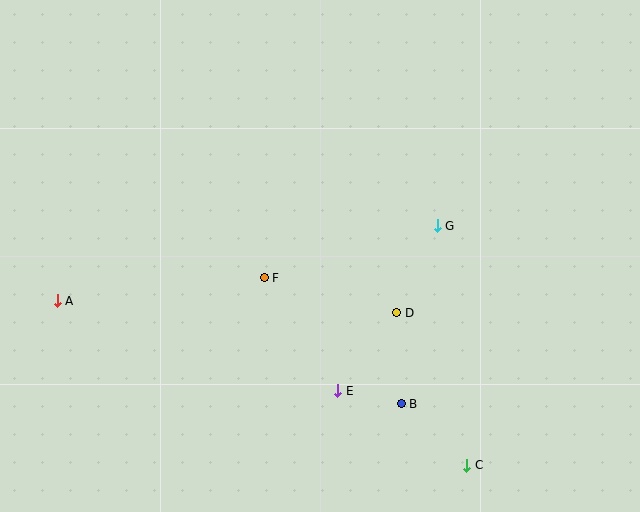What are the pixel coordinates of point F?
Point F is at (264, 278).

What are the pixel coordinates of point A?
Point A is at (57, 301).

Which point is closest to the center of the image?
Point F at (264, 278) is closest to the center.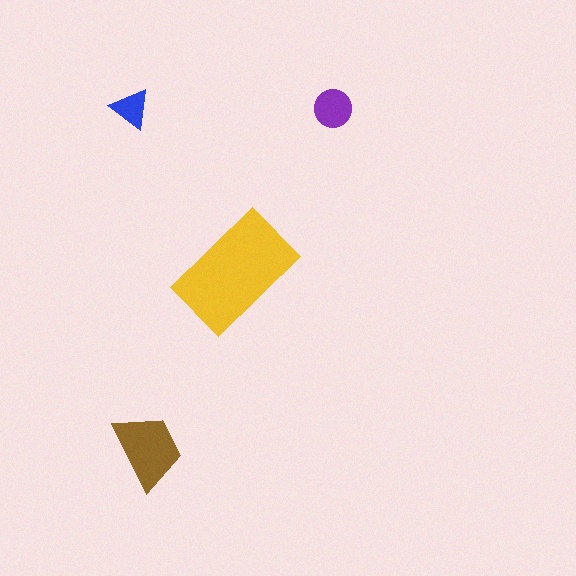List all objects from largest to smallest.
The yellow rectangle, the brown trapezoid, the purple circle, the blue triangle.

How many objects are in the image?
There are 4 objects in the image.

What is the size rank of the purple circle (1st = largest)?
3rd.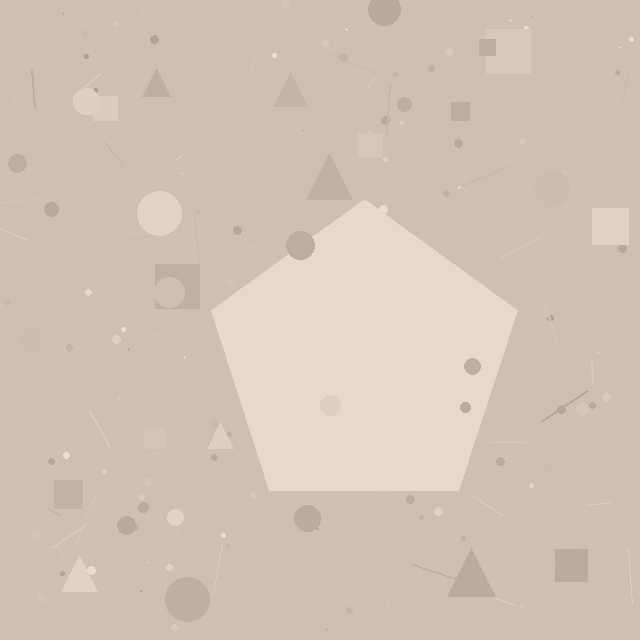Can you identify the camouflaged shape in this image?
The camouflaged shape is a pentagon.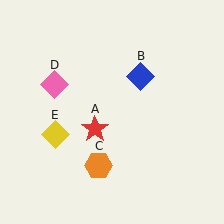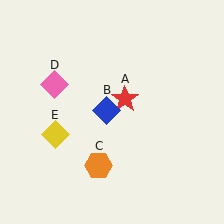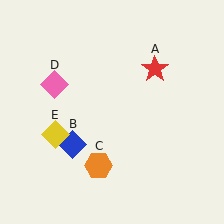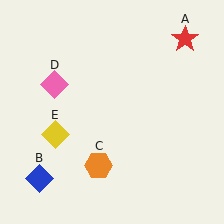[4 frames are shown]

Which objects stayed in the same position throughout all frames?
Orange hexagon (object C) and pink diamond (object D) and yellow diamond (object E) remained stationary.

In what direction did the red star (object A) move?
The red star (object A) moved up and to the right.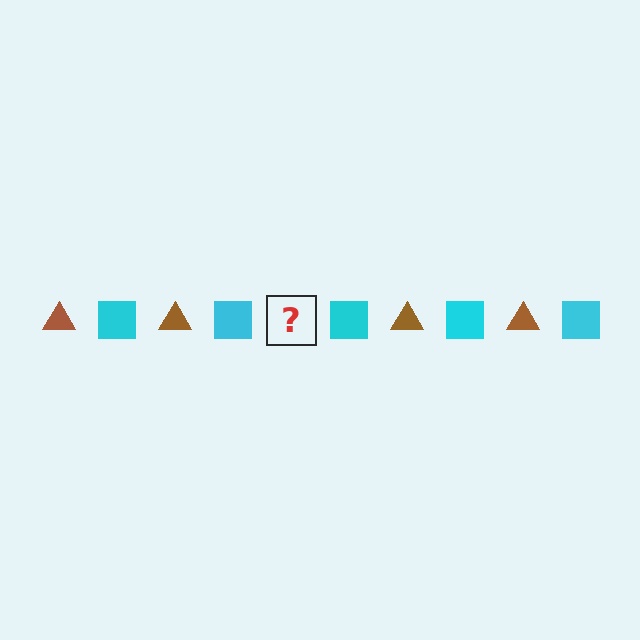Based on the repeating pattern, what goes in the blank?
The blank should be a brown triangle.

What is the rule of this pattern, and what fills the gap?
The rule is that the pattern alternates between brown triangle and cyan square. The gap should be filled with a brown triangle.